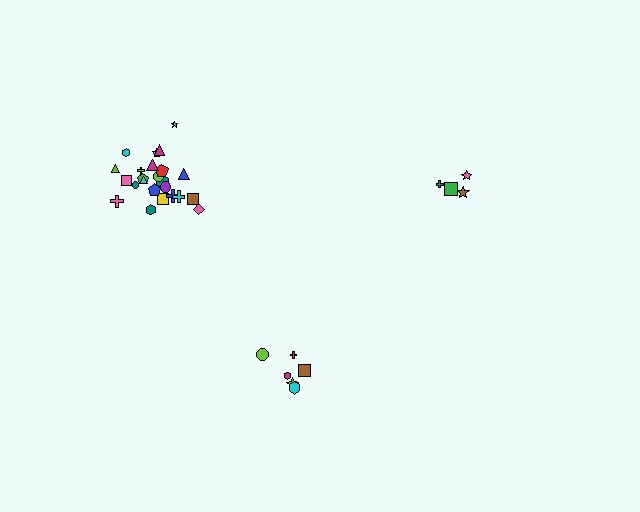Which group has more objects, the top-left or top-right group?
The top-left group.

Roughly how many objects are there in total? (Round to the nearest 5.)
Roughly 35 objects in total.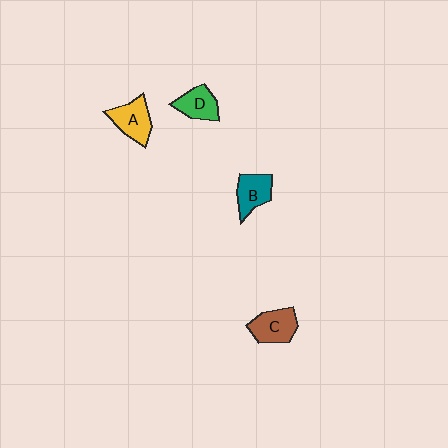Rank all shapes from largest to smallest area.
From largest to smallest: C (brown), A (yellow), B (teal), D (green).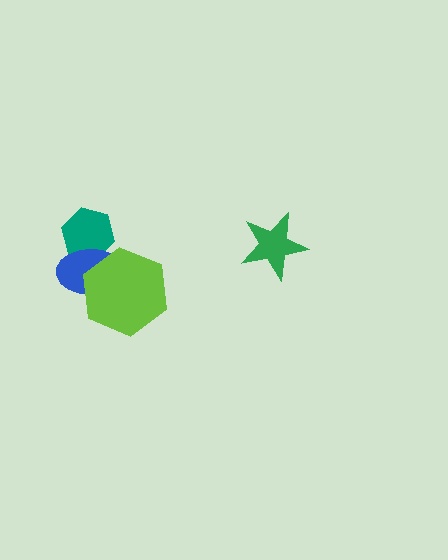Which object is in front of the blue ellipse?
The lime hexagon is in front of the blue ellipse.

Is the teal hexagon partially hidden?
Yes, it is partially covered by another shape.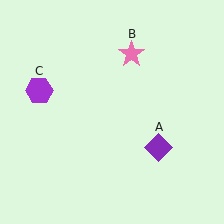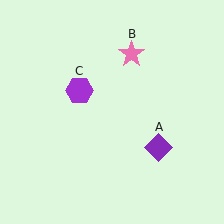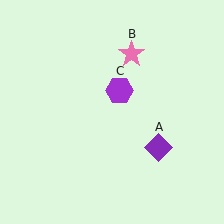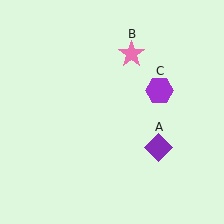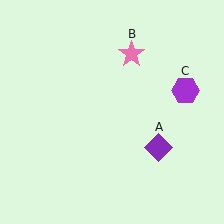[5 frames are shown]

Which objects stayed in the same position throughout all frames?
Purple diamond (object A) and pink star (object B) remained stationary.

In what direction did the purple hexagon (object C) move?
The purple hexagon (object C) moved right.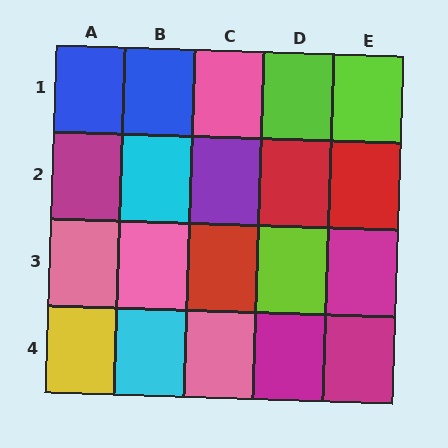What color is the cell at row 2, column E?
Red.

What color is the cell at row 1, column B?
Blue.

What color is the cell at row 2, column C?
Purple.